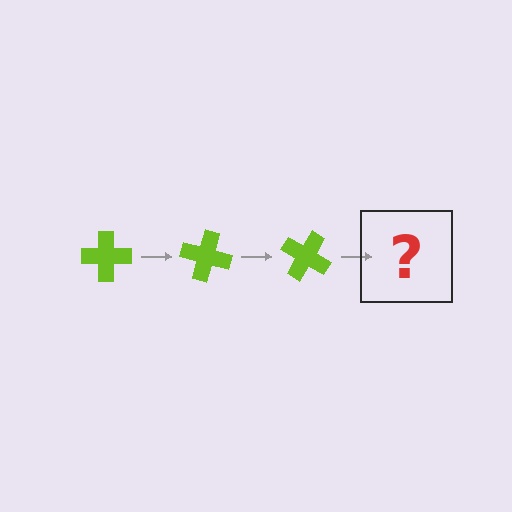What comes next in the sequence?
The next element should be a lime cross rotated 45 degrees.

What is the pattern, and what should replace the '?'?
The pattern is that the cross rotates 15 degrees each step. The '?' should be a lime cross rotated 45 degrees.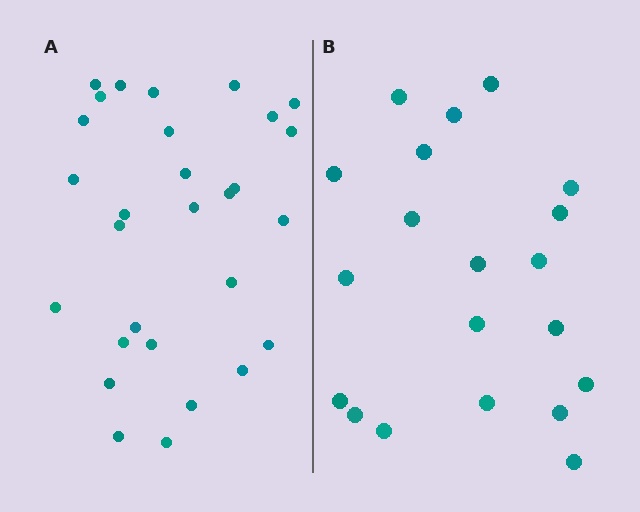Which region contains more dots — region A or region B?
Region A (the left region) has more dots.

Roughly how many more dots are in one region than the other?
Region A has roughly 8 or so more dots than region B.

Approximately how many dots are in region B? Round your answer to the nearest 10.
About 20 dots.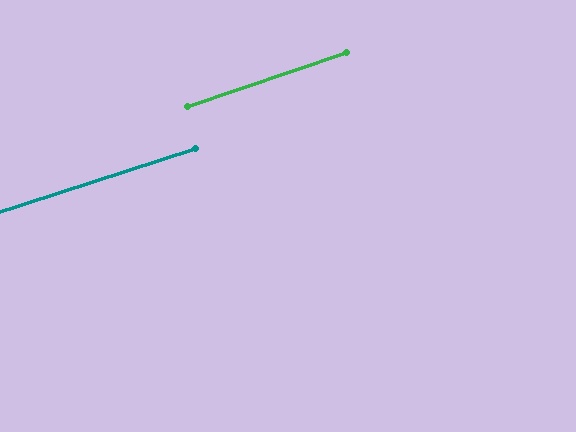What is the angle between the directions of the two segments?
Approximately 1 degree.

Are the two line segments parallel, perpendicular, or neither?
Parallel — their directions differ by only 1.0°.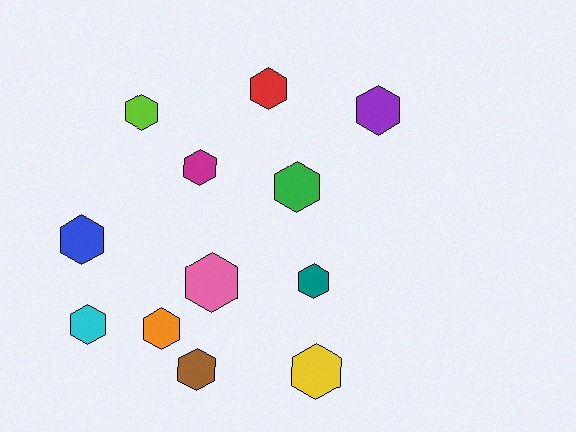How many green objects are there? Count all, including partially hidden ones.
There is 1 green object.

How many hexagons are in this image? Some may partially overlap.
There are 12 hexagons.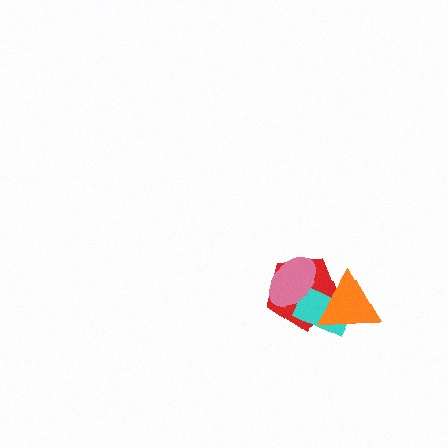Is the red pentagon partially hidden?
Yes, it is partially covered by another shape.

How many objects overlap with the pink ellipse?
2 objects overlap with the pink ellipse.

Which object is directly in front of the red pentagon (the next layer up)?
The cyan rectangle is directly in front of the red pentagon.